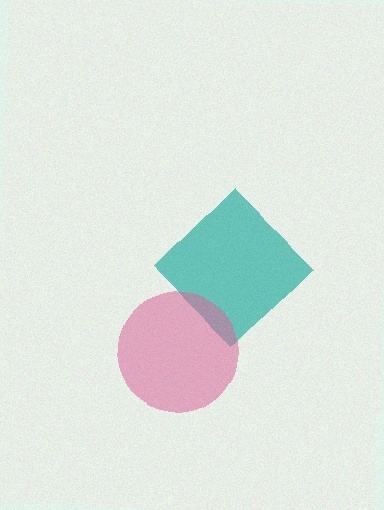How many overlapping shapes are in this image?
There are 2 overlapping shapes in the image.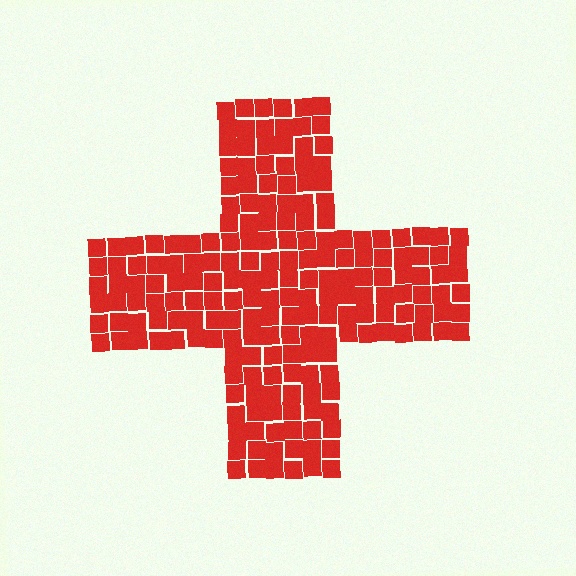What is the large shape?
The large shape is a cross.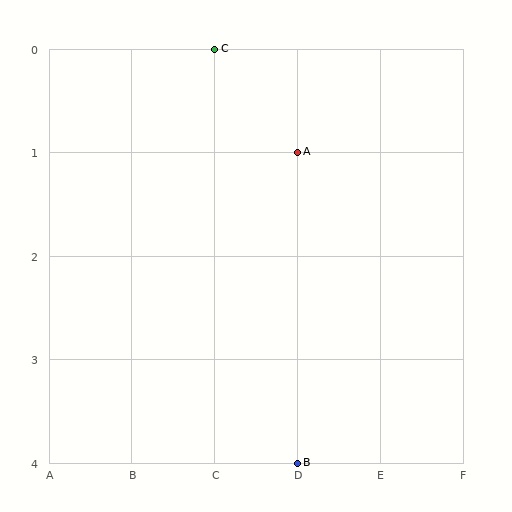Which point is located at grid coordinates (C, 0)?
Point C is at (C, 0).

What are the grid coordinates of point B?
Point B is at grid coordinates (D, 4).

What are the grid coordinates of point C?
Point C is at grid coordinates (C, 0).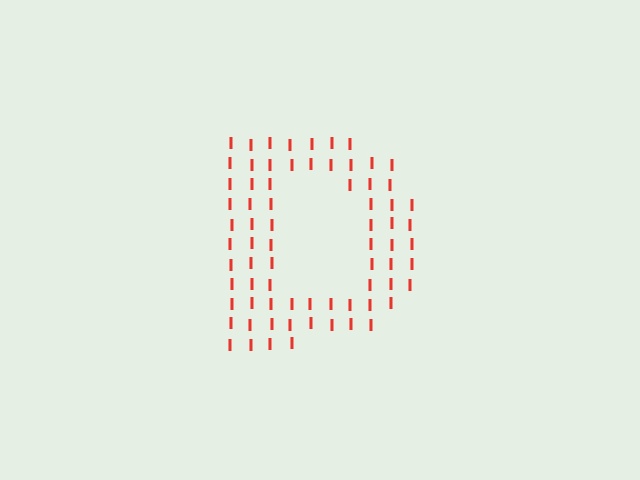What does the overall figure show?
The overall figure shows the letter D.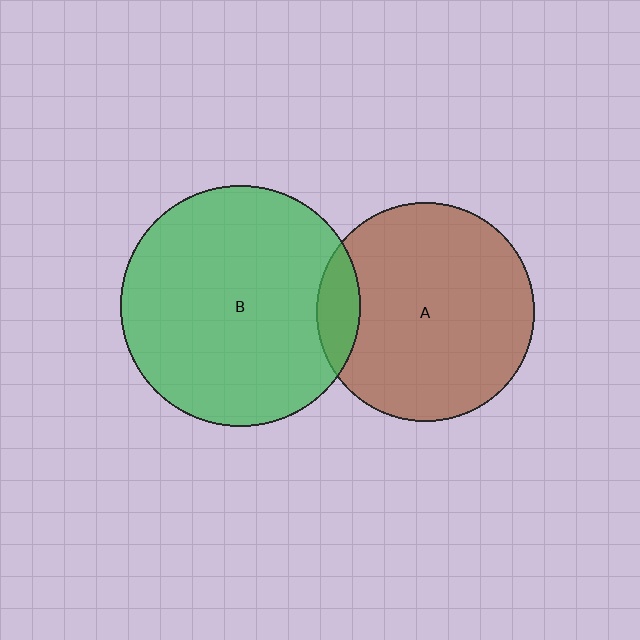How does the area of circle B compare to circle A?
Approximately 1.2 times.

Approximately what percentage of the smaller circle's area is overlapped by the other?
Approximately 10%.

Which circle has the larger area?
Circle B (green).